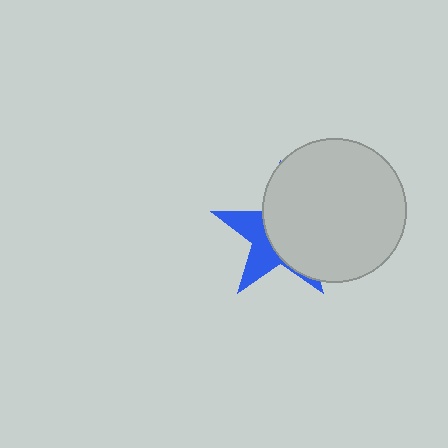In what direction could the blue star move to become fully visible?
The blue star could move left. That would shift it out from behind the light gray circle entirely.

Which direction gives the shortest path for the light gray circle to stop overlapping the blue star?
Moving right gives the shortest separation.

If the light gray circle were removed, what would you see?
You would see the complete blue star.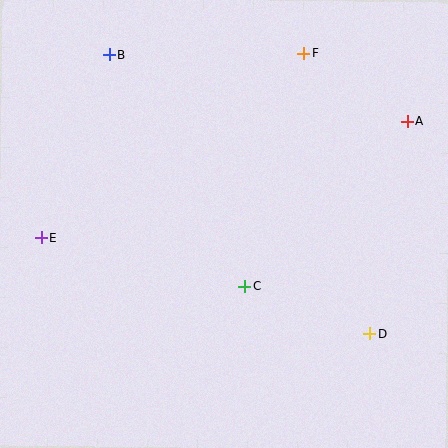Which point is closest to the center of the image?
Point C at (245, 286) is closest to the center.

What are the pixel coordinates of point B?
Point B is at (109, 54).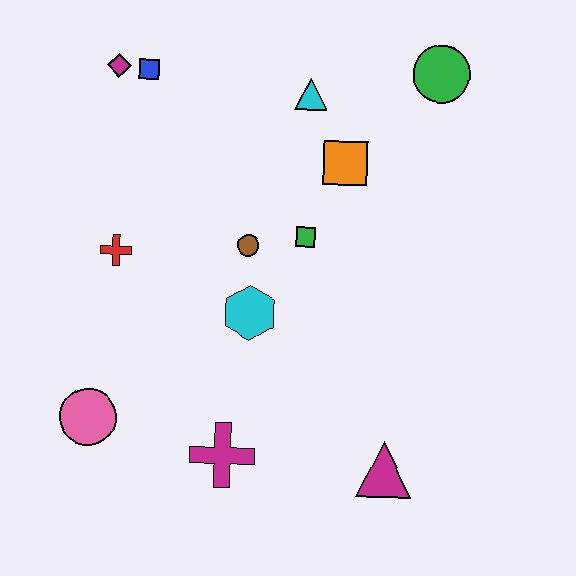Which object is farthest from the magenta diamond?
The magenta triangle is farthest from the magenta diamond.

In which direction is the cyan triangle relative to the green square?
The cyan triangle is above the green square.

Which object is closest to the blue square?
The magenta diamond is closest to the blue square.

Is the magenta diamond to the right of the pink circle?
Yes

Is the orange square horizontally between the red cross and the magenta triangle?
Yes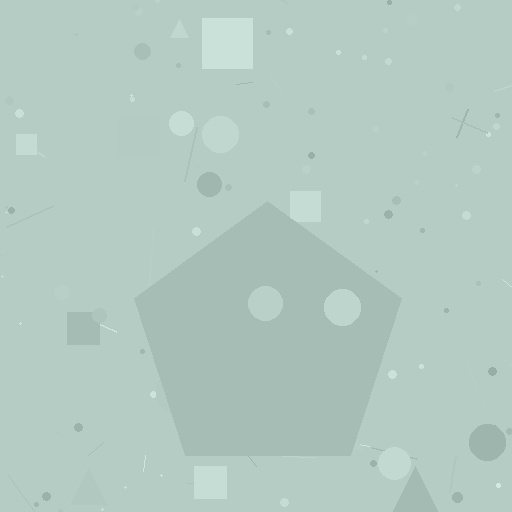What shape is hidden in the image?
A pentagon is hidden in the image.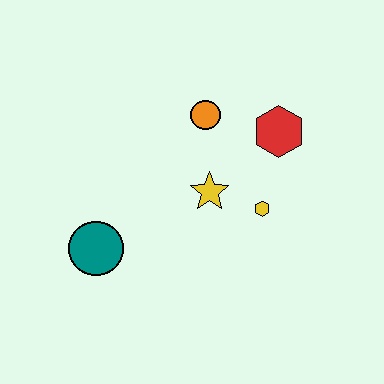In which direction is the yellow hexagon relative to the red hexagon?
The yellow hexagon is below the red hexagon.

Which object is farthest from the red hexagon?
The teal circle is farthest from the red hexagon.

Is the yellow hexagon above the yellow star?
No